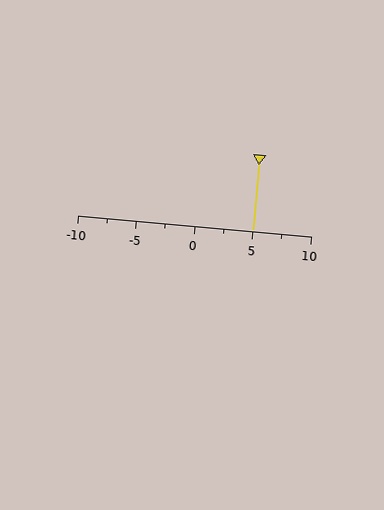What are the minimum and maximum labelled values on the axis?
The axis runs from -10 to 10.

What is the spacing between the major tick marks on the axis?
The major ticks are spaced 5 apart.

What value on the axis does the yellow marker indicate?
The marker indicates approximately 5.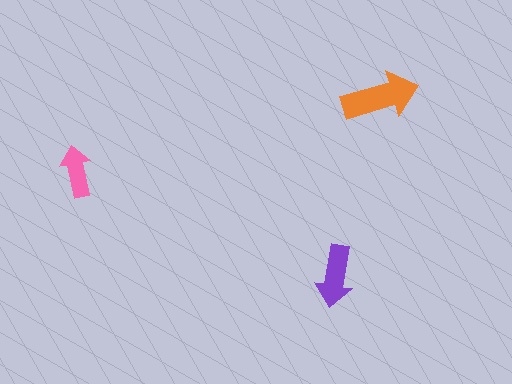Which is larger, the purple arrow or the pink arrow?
The purple one.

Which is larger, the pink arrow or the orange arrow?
The orange one.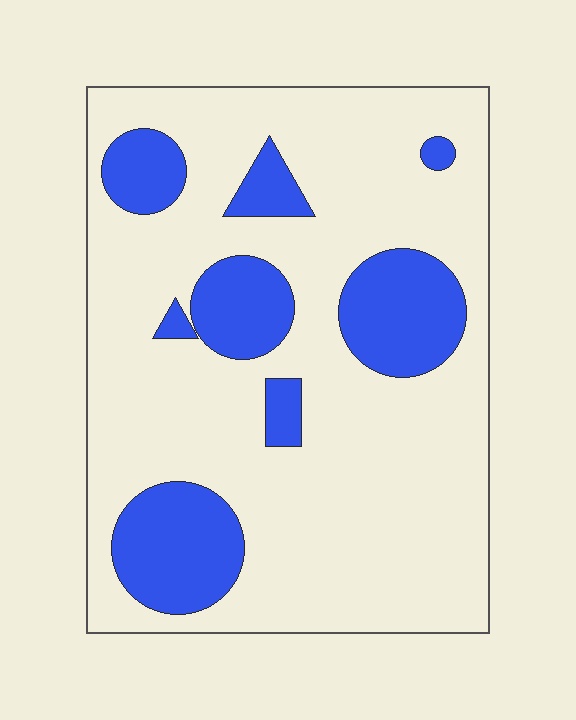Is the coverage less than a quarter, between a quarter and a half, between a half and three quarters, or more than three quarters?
Less than a quarter.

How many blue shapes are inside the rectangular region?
8.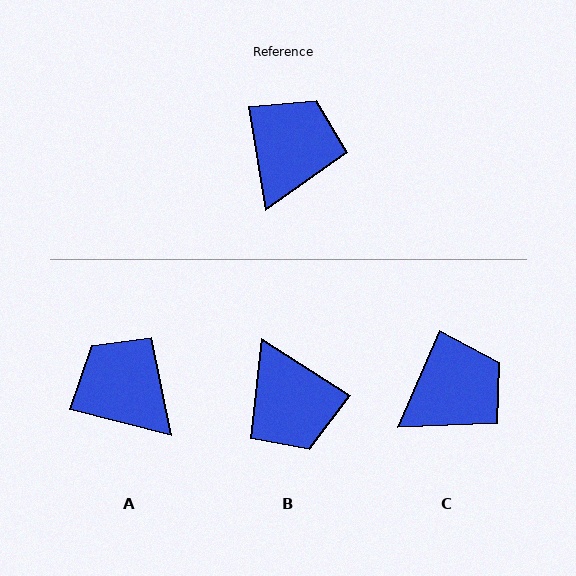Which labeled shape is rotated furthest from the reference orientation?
B, about 132 degrees away.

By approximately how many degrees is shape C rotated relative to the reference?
Approximately 33 degrees clockwise.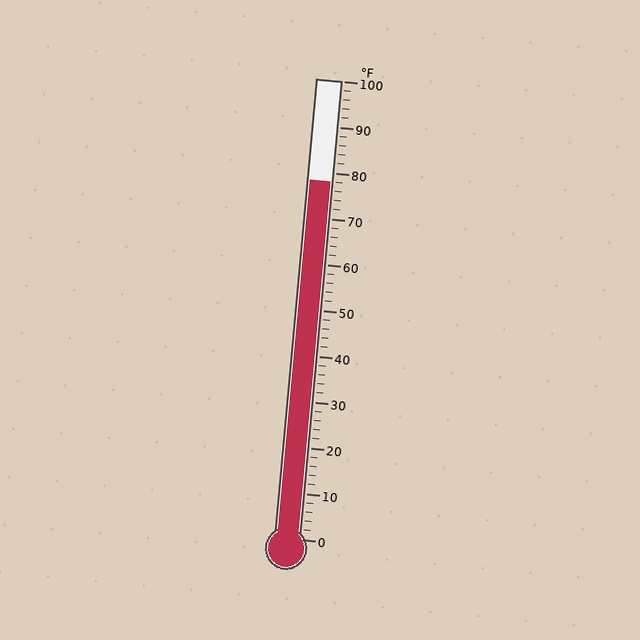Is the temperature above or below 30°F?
The temperature is above 30°F.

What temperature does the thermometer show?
The thermometer shows approximately 78°F.